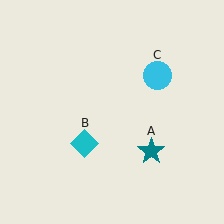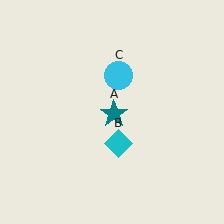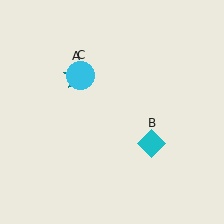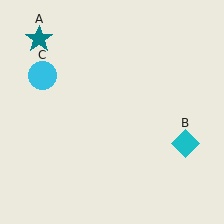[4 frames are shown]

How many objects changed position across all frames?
3 objects changed position: teal star (object A), cyan diamond (object B), cyan circle (object C).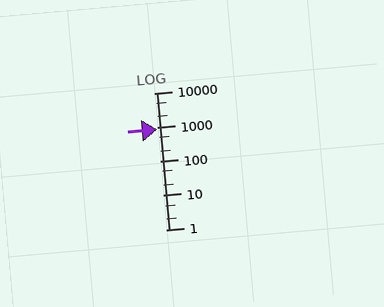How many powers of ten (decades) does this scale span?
The scale spans 4 decades, from 1 to 10000.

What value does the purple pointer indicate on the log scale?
The pointer indicates approximately 850.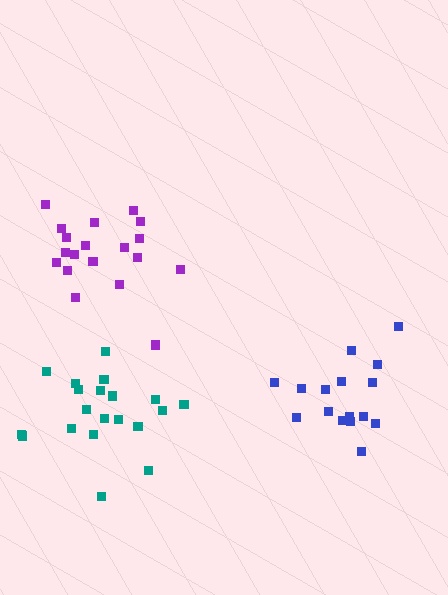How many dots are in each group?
Group 1: 16 dots, Group 2: 19 dots, Group 3: 21 dots (56 total).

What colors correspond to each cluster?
The clusters are colored: blue, purple, teal.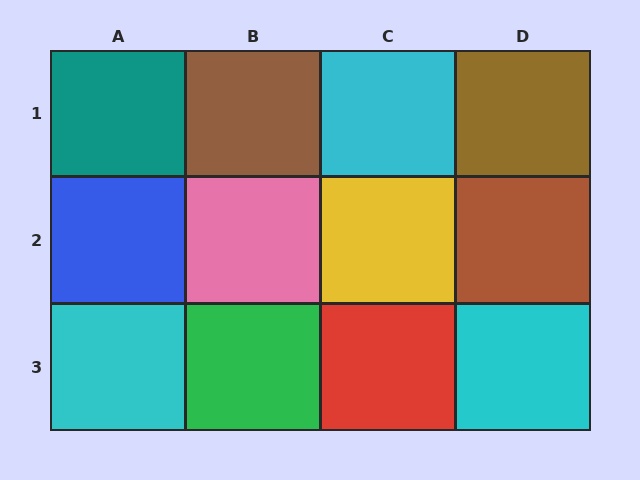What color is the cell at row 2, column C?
Yellow.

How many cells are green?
1 cell is green.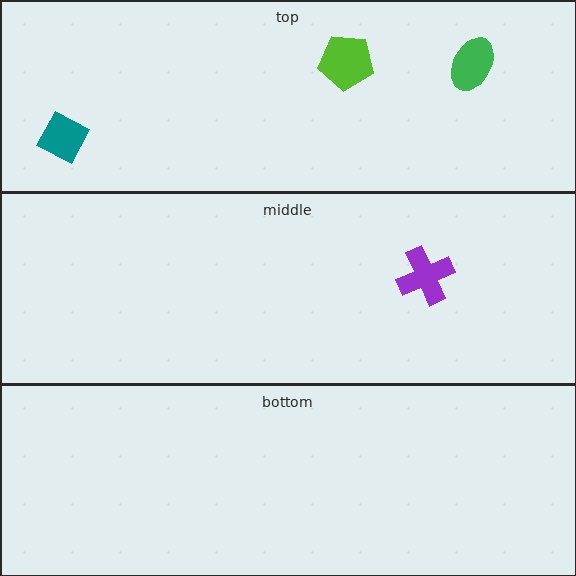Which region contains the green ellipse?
The top region.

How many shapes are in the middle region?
1.